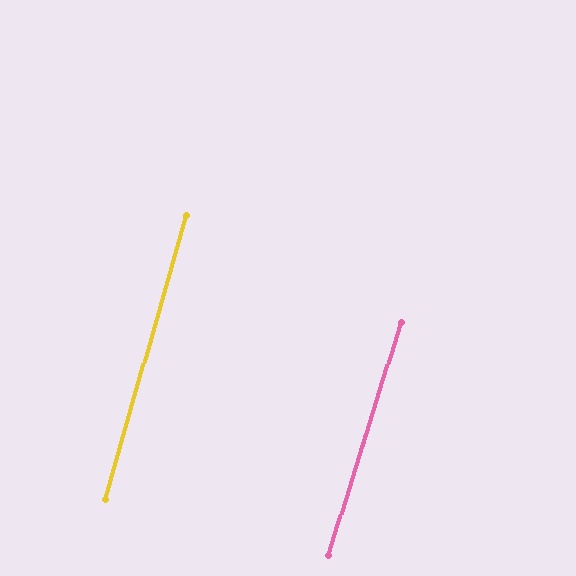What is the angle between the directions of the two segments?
Approximately 1 degree.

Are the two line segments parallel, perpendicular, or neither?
Parallel — their directions differ by only 1.1°.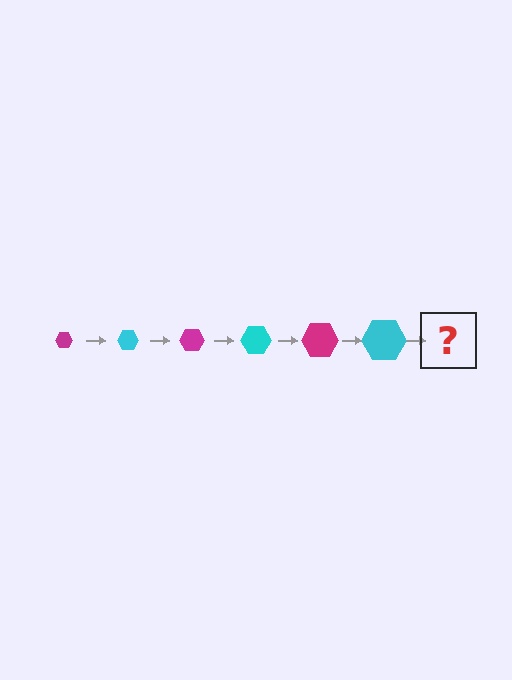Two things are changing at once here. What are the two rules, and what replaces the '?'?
The two rules are that the hexagon grows larger each step and the color cycles through magenta and cyan. The '?' should be a magenta hexagon, larger than the previous one.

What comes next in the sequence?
The next element should be a magenta hexagon, larger than the previous one.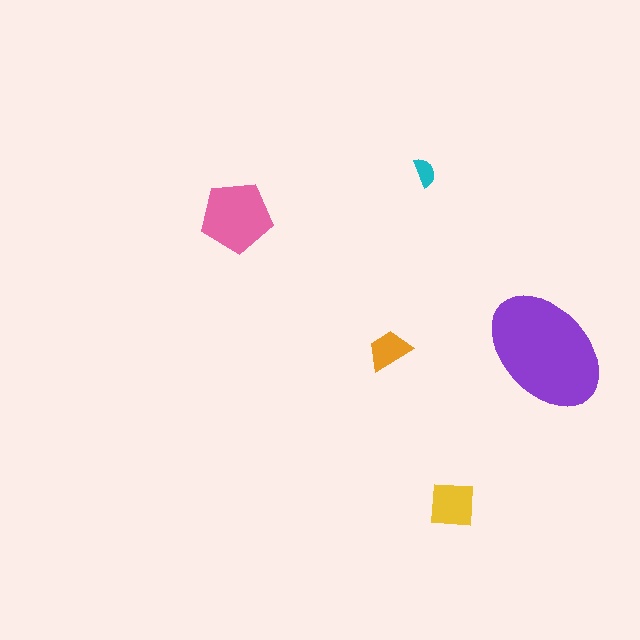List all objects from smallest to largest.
The cyan semicircle, the orange trapezoid, the yellow square, the pink pentagon, the purple ellipse.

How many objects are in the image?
There are 5 objects in the image.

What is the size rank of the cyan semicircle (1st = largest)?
5th.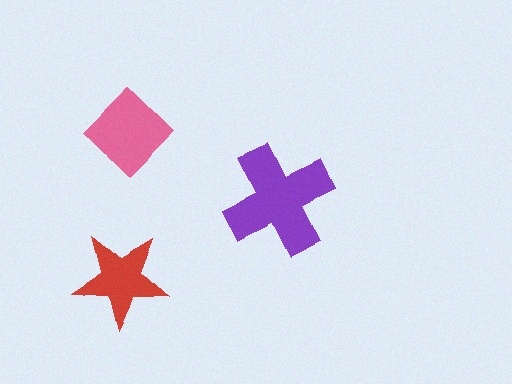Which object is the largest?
The purple cross.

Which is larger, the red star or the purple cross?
The purple cross.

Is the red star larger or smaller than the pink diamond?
Smaller.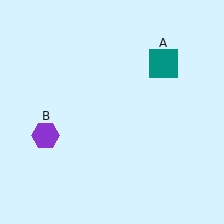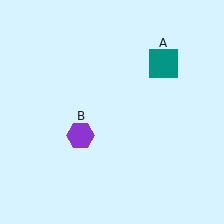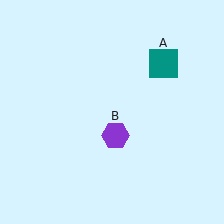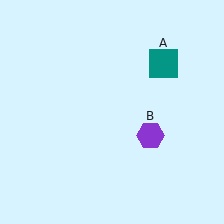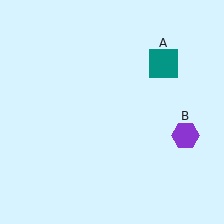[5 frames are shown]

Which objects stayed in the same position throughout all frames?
Teal square (object A) remained stationary.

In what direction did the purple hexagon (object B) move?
The purple hexagon (object B) moved right.